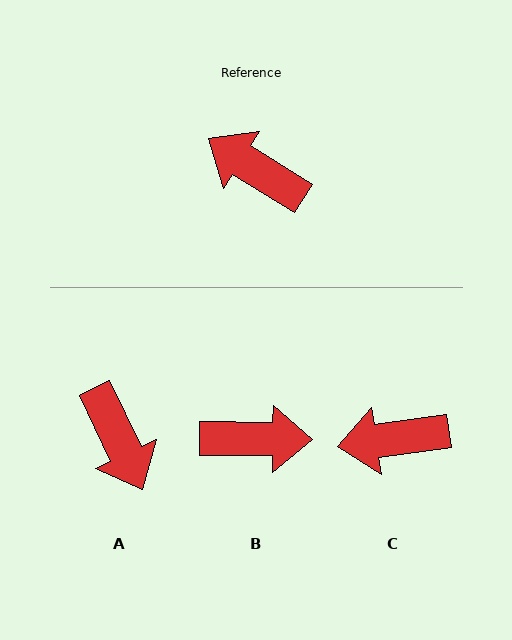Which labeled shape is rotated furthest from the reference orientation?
B, about 148 degrees away.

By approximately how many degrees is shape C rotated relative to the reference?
Approximately 40 degrees counter-clockwise.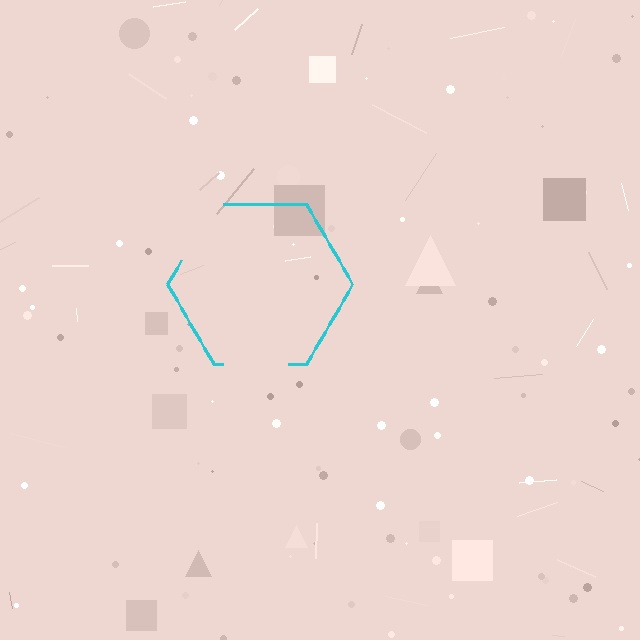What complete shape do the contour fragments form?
The contour fragments form a hexagon.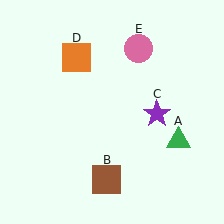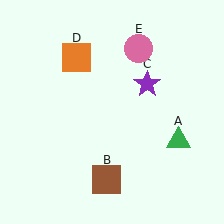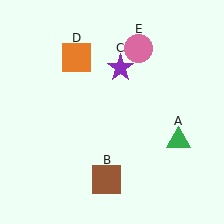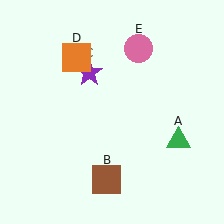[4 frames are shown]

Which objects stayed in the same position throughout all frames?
Green triangle (object A) and brown square (object B) and orange square (object D) and pink circle (object E) remained stationary.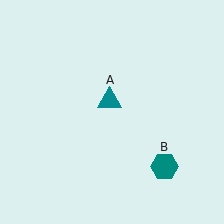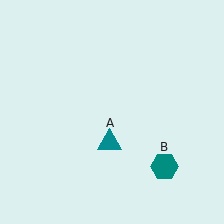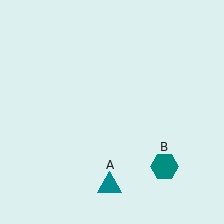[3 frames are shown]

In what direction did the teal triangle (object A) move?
The teal triangle (object A) moved down.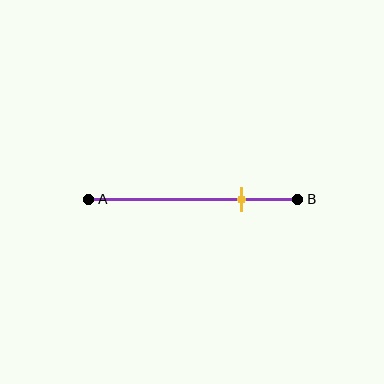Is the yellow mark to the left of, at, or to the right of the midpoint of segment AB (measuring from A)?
The yellow mark is to the right of the midpoint of segment AB.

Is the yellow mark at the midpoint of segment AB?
No, the mark is at about 75% from A, not at the 50% midpoint.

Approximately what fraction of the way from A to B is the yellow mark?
The yellow mark is approximately 75% of the way from A to B.